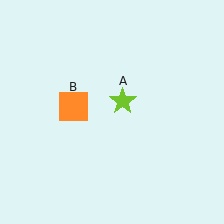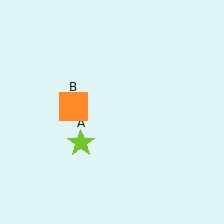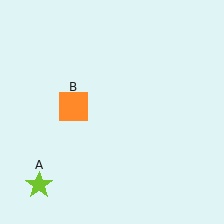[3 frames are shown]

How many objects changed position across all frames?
1 object changed position: lime star (object A).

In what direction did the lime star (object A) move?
The lime star (object A) moved down and to the left.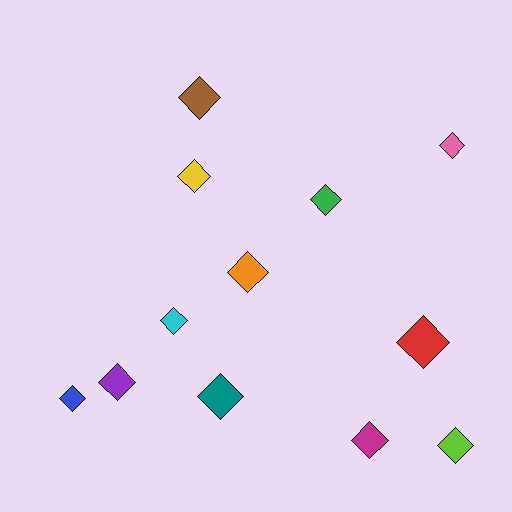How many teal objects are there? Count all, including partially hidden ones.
There is 1 teal object.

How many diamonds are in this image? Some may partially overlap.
There are 12 diamonds.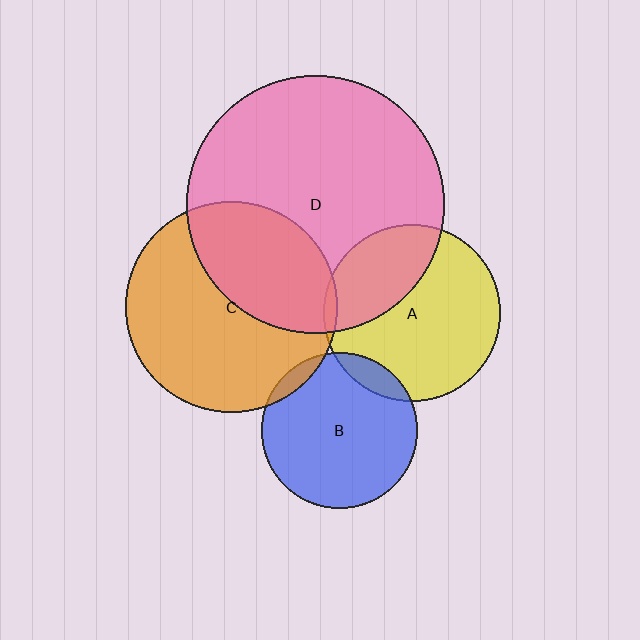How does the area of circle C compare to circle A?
Approximately 1.4 times.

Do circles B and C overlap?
Yes.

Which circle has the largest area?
Circle D (pink).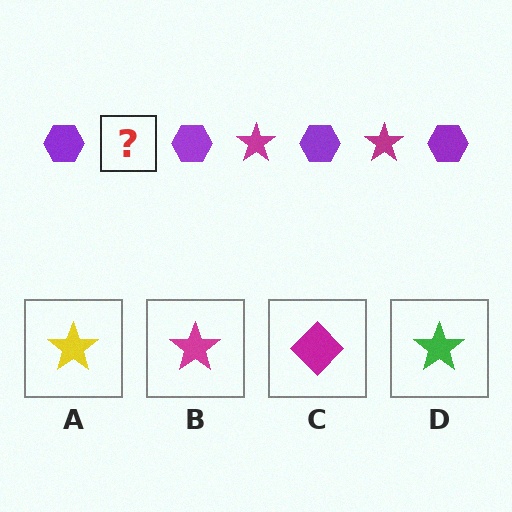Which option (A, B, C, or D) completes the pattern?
B.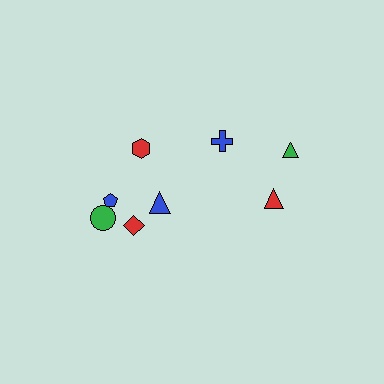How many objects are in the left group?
There are 5 objects.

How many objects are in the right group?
There are 3 objects.